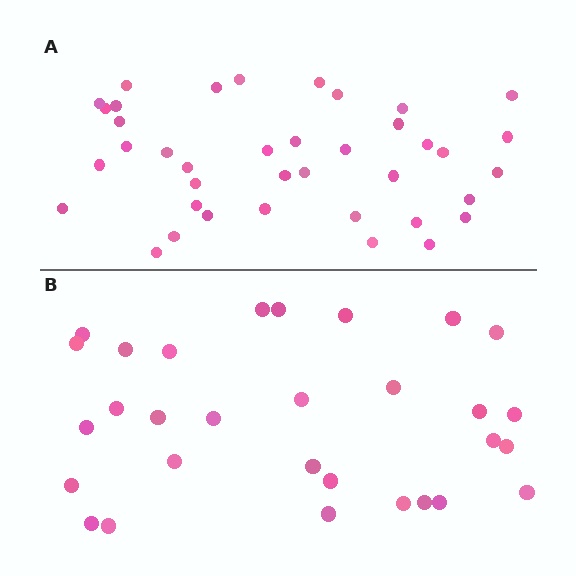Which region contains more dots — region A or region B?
Region A (the top region) has more dots.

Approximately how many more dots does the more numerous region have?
Region A has roughly 8 or so more dots than region B.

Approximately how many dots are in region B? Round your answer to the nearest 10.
About 30 dots.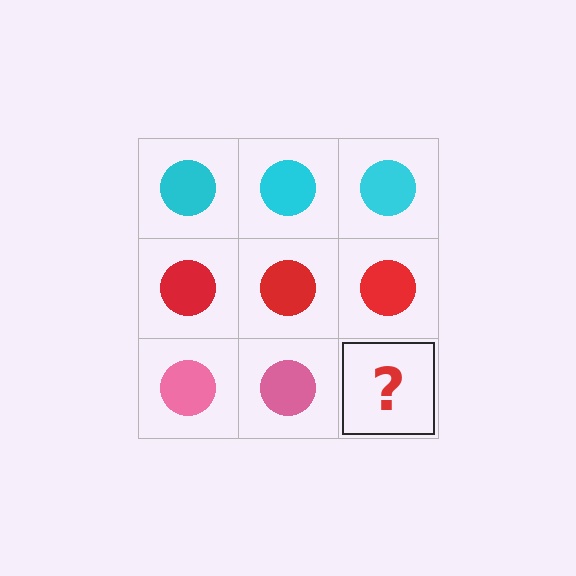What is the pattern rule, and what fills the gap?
The rule is that each row has a consistent color. The gap should be filled with a pink circle.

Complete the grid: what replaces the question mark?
The question mark should be replaced with a pink circle.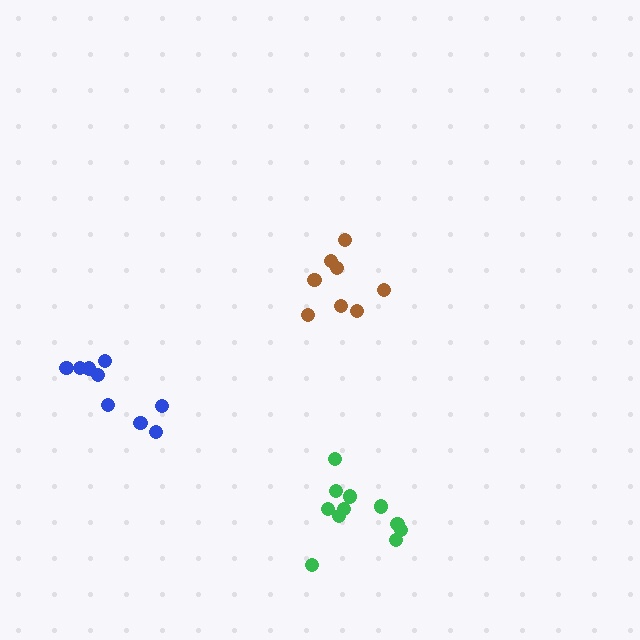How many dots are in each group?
Group 1: 8 dots, Group 2: 11 dots, Group 3: 9 dots (28 total).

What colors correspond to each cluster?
The clusters are colored: brown, green, blue.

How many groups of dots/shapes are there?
There are 3 groups.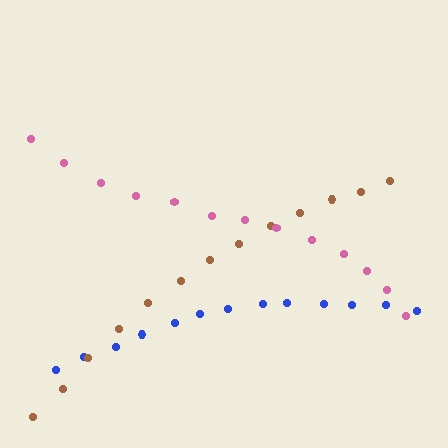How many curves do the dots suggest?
There are 3 distinct paths.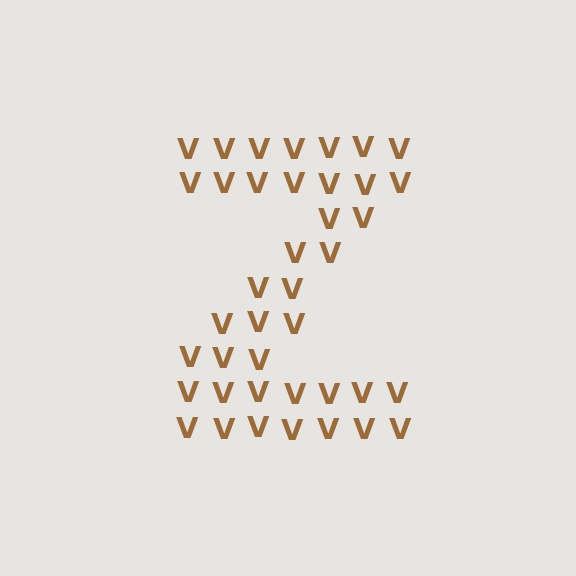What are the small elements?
The small elements are letter V's.